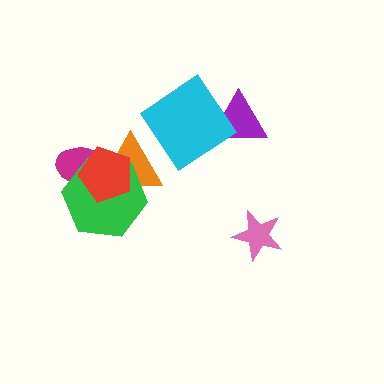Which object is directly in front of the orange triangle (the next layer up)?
The green hexagon is directly in front of the orange triangle.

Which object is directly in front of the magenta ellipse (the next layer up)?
The orange triangle is directly in front of the magenta ellipse.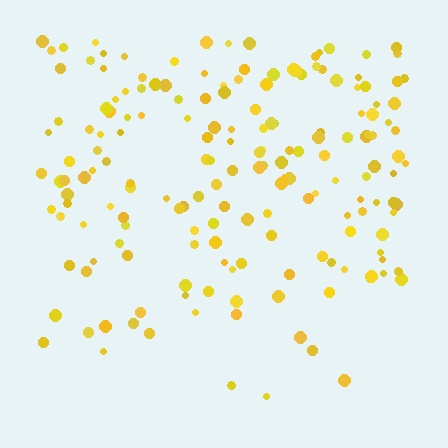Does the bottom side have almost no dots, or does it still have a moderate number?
Still a moderate number, just noticeably fewer than the top.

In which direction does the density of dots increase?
From bottom to top, with the top side densest.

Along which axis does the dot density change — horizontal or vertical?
Vertical.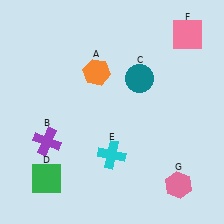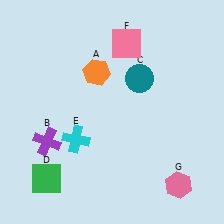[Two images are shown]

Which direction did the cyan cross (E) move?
The cyan cross (E) moved left.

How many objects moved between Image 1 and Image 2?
2 objects moved between the two images.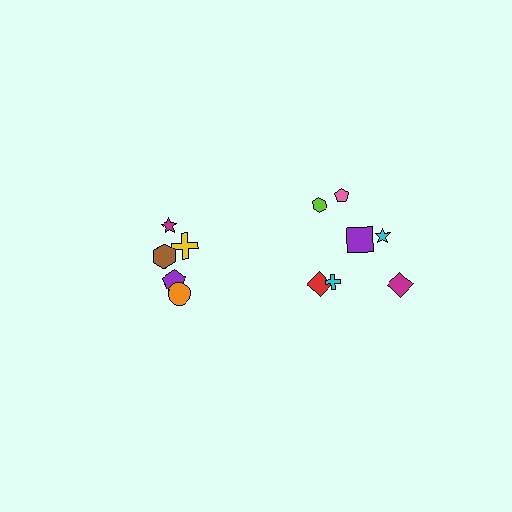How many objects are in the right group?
There are 7 objects.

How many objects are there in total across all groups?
There are 12 objects.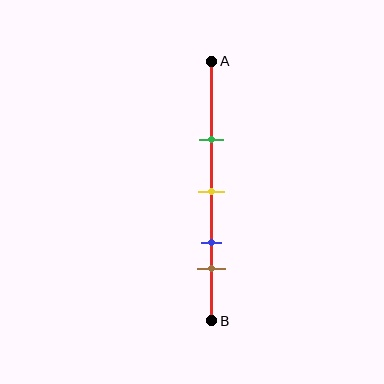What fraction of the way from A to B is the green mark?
The green mark is approximately 30% (0.3) of the way from A to B.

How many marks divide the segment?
There are 4 marks dividing the segment.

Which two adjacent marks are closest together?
The blue and brown marks are the closest adjacent pair.